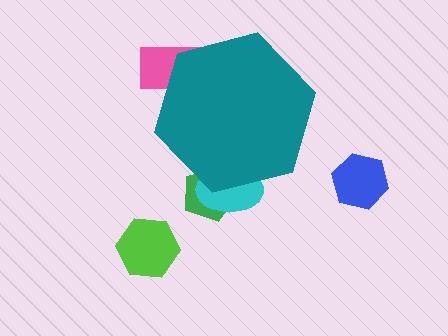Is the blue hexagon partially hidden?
No, the blue hexagon is fully visible.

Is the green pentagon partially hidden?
Yes, the green pentagon is partially hidden behind the teal hexagon.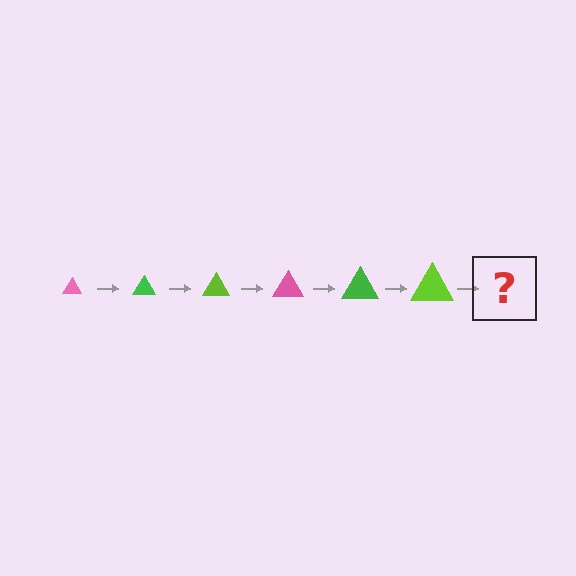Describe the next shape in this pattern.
It should be a pink triangle, larger than the previous one.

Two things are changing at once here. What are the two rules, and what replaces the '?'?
The two rules are that the triangle grows larger each step and the color cycles through pink, green, and lime. The '?' should be a pink triangle, larger than the previous one.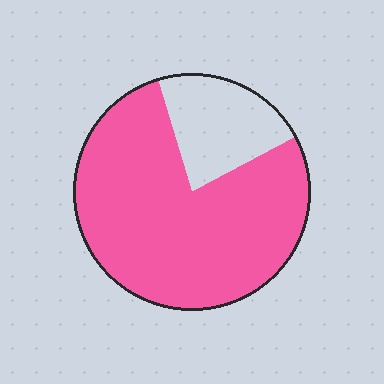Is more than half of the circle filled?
Yes.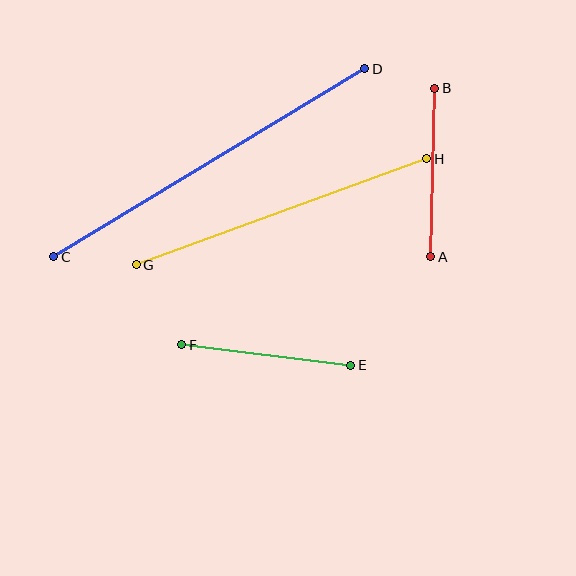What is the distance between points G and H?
The distance is approximately 309 pixels.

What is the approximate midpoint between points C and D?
The midpoint is at approximately (209, 163) pixels.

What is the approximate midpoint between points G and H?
The midpoint is at approximately (282, 212) pixels.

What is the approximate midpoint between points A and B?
The midpoint is at approximately (433, 173) pixels.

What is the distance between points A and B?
The distance is approximately 168 pixels.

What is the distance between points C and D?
The distance is approximately 363 pixels.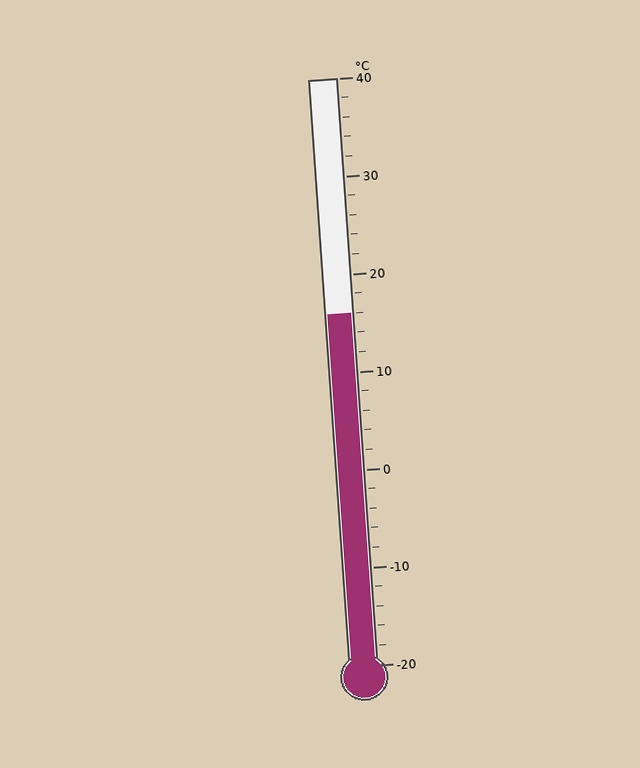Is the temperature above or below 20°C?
The temperature is below 20°C.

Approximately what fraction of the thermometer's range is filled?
The thermometer is filled to approximately 60% of its range.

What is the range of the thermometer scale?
The thermometer scale ranges from -20°C to 40°C.